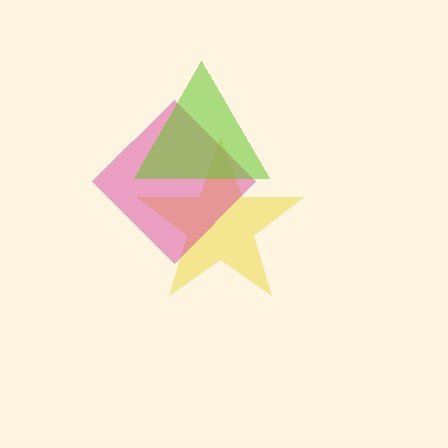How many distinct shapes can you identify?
There are 3 distinct shapes: a yellow star, a magenta diamond, a lime triangle.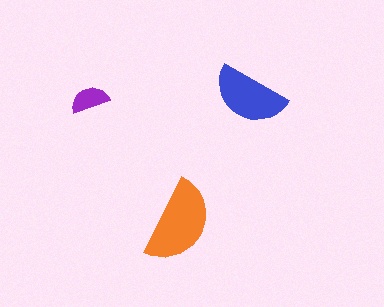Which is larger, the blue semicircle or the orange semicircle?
The orange one.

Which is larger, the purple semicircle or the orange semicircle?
The orange one.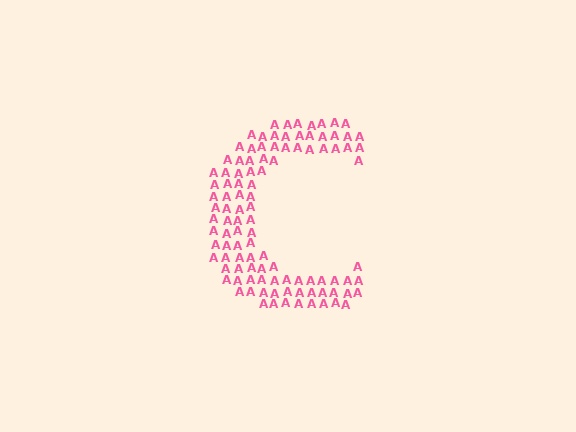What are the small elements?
The small elements are letter A's.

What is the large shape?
The large shape is the letter C.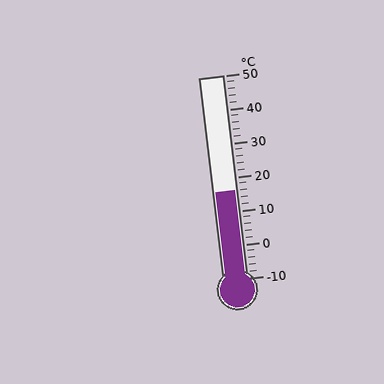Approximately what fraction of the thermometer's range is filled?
The thermometer is filled to approximately 45% of its range.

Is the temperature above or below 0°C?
The temperature is above 0°C.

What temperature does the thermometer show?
The thermometer shows approximately 16°C.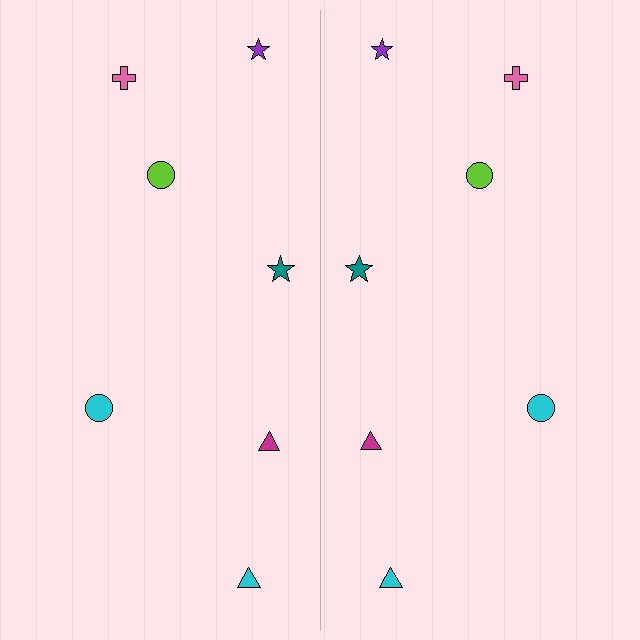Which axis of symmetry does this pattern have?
The pattern has a vertical axis of symmetry running through the center of the image.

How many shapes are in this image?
There are 14 shapes in this image.